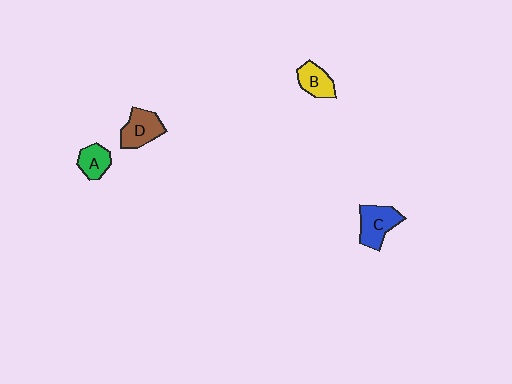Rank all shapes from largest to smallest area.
From largest to smallest: C (blue), D (brown), B (yellow), A (green).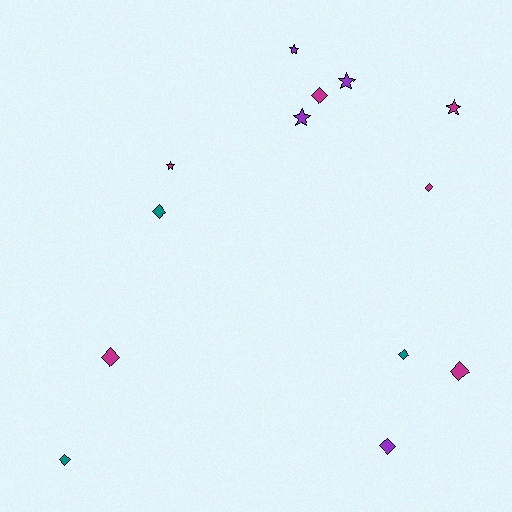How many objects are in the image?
There are 13 objects.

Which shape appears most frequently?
Diamond, with 8 objects.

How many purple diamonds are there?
There is 1 purple diamond.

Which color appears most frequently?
Magenta, with 6 objects.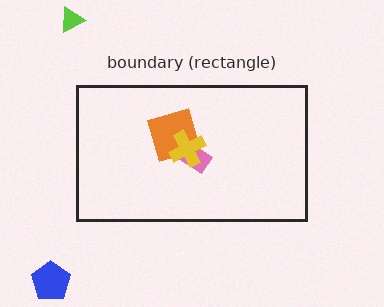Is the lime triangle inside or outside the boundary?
Outside.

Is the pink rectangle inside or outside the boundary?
Inside.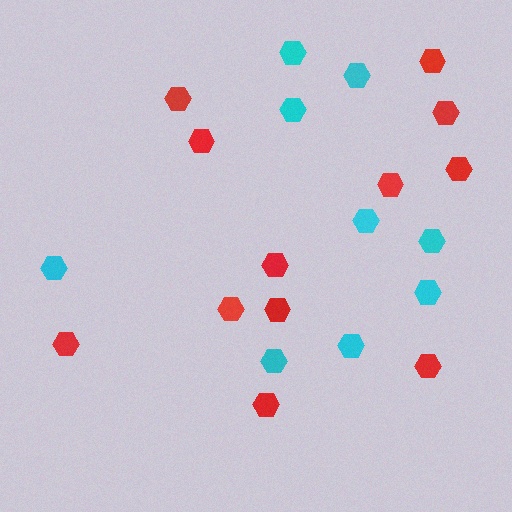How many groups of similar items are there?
There are 2 groups: one group of red hexagons (12) and one group of cyan hexagons (9).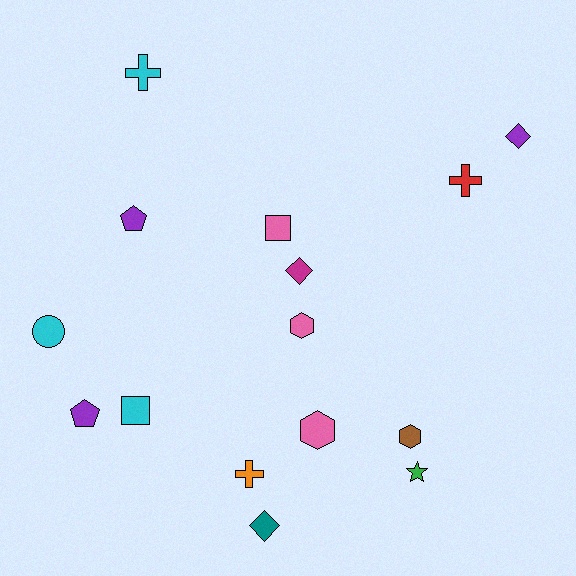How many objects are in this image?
There are 15 objects.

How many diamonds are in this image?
There are 3 diamonds.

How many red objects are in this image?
There is 1 red object.